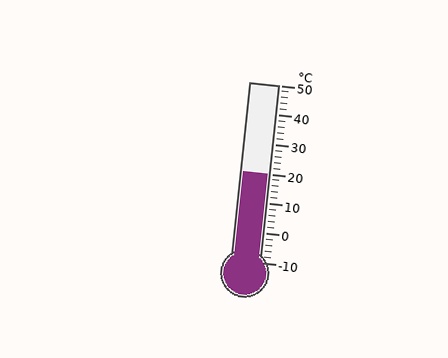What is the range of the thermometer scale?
The thermometer scale ranges from -10°C to 50°C.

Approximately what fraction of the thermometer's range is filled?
The thermometer is filled to approximately 50% of its range.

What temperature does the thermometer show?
The thermometer shows approximately 20°C.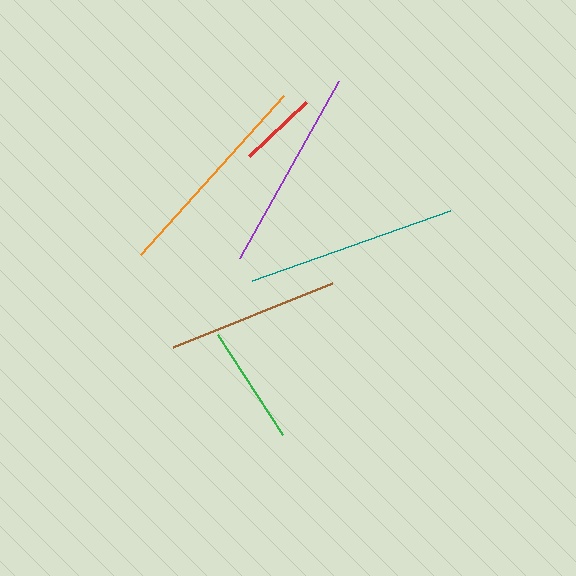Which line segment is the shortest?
The red line is the shortest at approximately 78 pixels.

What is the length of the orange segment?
The orange segment is approximately 214 pixels long.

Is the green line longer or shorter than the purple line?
The purple line is longer than the green line.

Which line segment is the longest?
The orange line is the longest at approximately 214 pixels.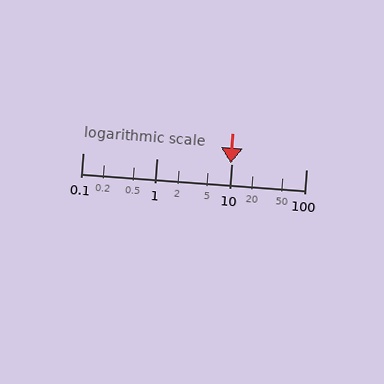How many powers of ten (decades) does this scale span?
The scale spans 3 decades, from 0.1 to 100.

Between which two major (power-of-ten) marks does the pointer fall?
The pointer is between 1 and 10.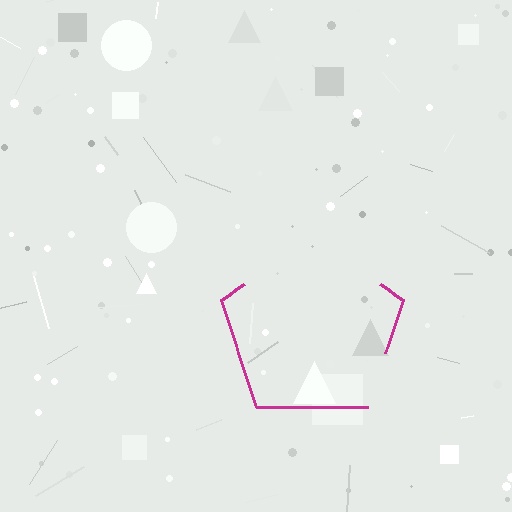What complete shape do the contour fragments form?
The contour fragments form a pentagon.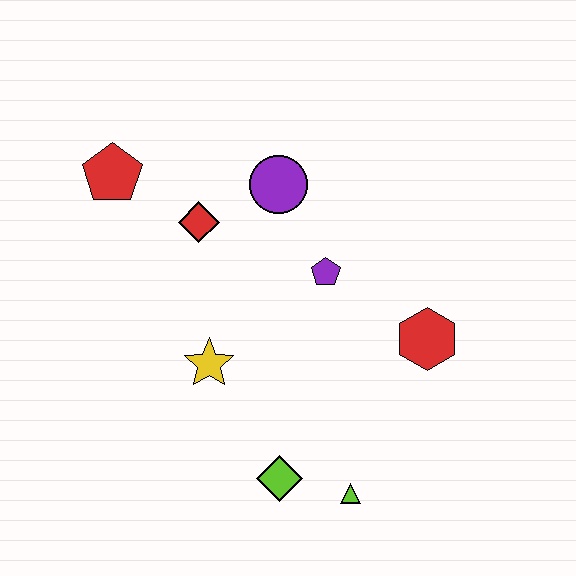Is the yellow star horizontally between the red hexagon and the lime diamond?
No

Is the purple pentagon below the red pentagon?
Yes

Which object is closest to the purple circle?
The red diamond is closest to the purple circle.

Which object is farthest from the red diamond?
The lime triangle is farthest from the red diamond.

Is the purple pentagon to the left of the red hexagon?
Yes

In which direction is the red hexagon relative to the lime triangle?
The red hexagon is above the lime triangle.